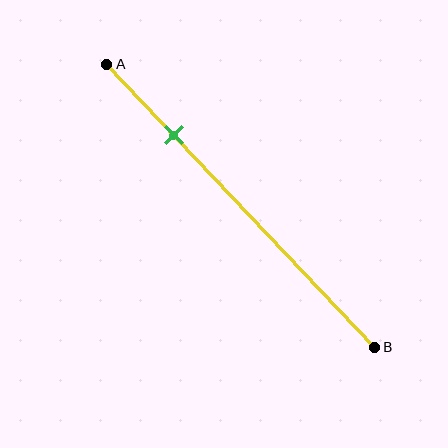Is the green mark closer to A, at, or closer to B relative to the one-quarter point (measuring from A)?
The green mark is approximately at the one-quarter point of segment AB.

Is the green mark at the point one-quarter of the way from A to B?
Yes, the mark is approximately at the one-quarter point.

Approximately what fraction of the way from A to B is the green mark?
The green mark is approximately 25% of the way from A to B.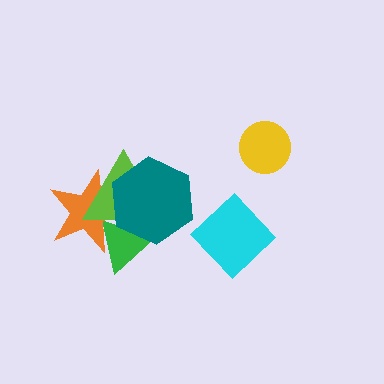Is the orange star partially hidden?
Yes, it is partially covered by another shape.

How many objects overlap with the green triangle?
3 objects overlap with the green triangle.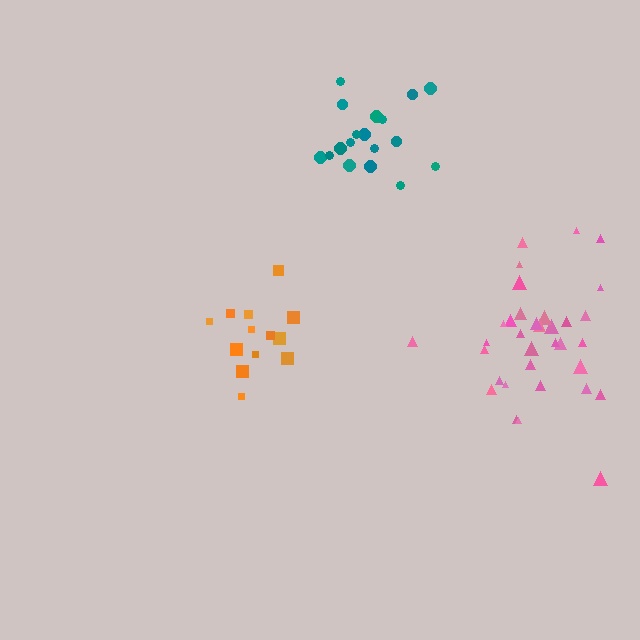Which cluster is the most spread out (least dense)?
Teal.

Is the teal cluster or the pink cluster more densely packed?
Pink.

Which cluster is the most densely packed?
Orange.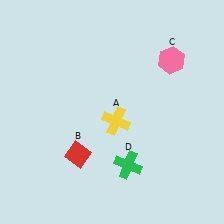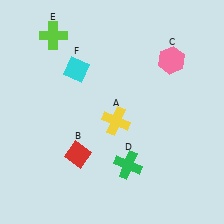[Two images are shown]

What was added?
A lime cross (E), a cyan diamond (F) were added in Image 2.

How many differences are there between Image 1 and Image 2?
There are 2 differences between the two images.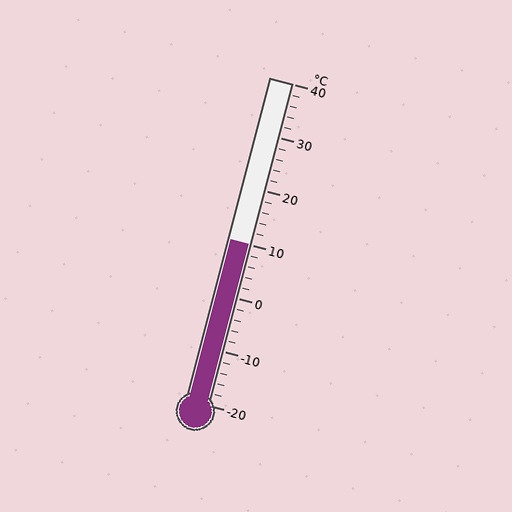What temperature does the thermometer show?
The thermometer shows approximately 10°C.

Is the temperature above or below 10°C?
The temperature is at 10°C.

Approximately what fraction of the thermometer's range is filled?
The thermometer is filled to approximately 50% of its range.